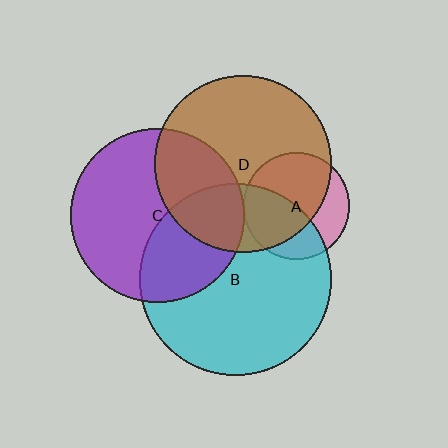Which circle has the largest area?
Circle B (cyan).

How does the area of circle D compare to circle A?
Approximately 2.8 times.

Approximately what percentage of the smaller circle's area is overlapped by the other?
Approximately 5%.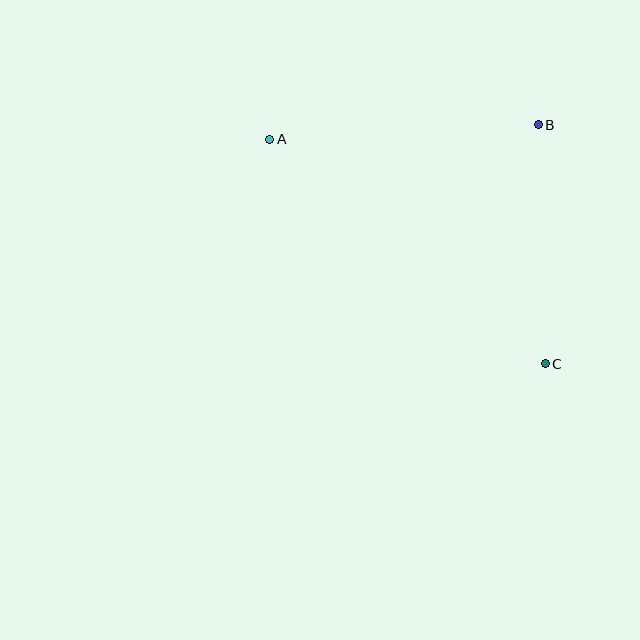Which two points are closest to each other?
Points B and C are closest to each other.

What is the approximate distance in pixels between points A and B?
The distance between A and B is approximately 269 pixels.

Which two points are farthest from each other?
Points A and C are farthest from each other.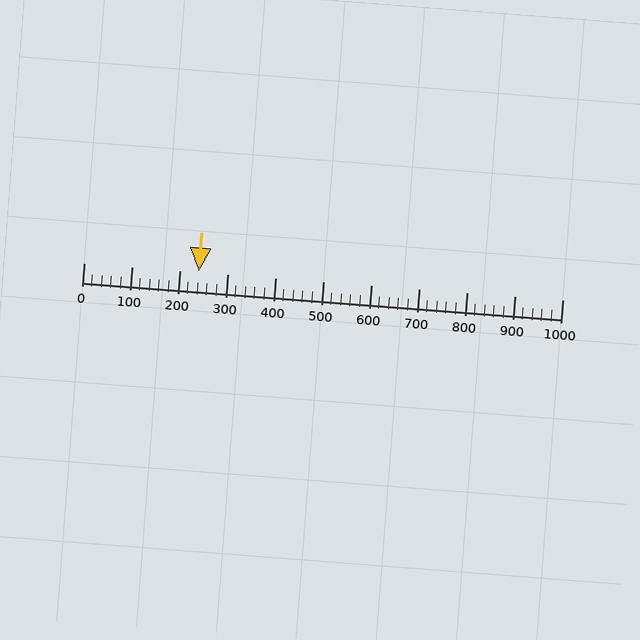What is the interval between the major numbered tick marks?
The major tick marks are spaced 100 units apart.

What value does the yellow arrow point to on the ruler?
The yellow arrow points to approximately 240.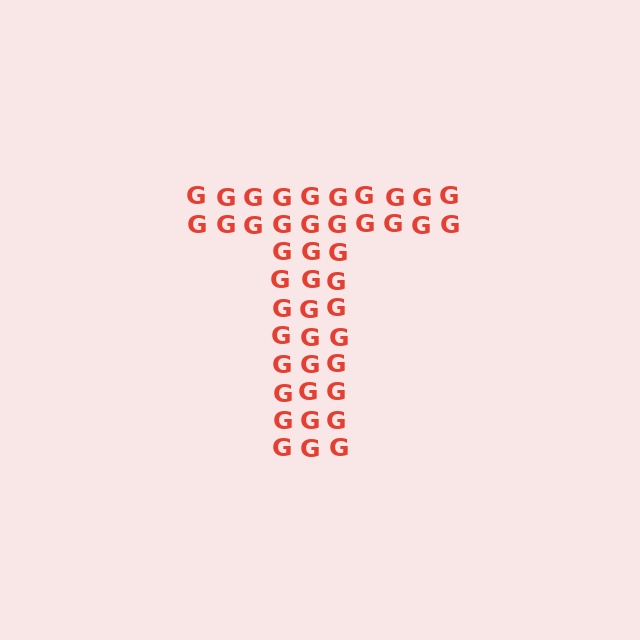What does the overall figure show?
The overall figure shows the letter T.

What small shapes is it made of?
It is made of small letter G's.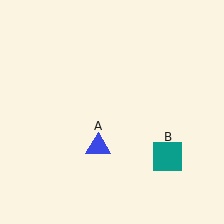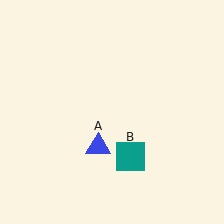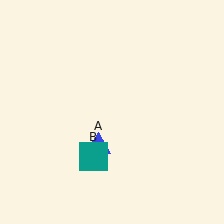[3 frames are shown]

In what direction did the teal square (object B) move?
The teal square (object B) moved left.